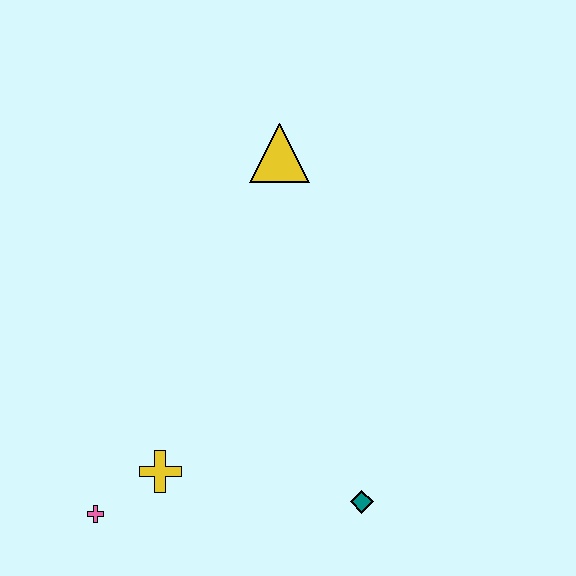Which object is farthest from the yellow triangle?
The pink cross is farthest from the yellow triangle.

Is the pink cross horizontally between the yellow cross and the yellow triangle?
No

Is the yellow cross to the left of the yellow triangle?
Yes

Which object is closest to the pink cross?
The yellow cross is closest to the pink cross.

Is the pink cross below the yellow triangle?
Yes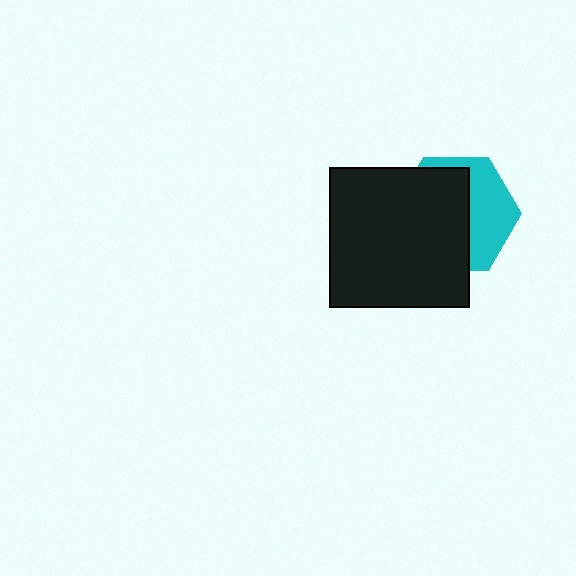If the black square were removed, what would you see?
You would see the complete cyan hexagon.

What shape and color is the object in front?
The object in front is a black square.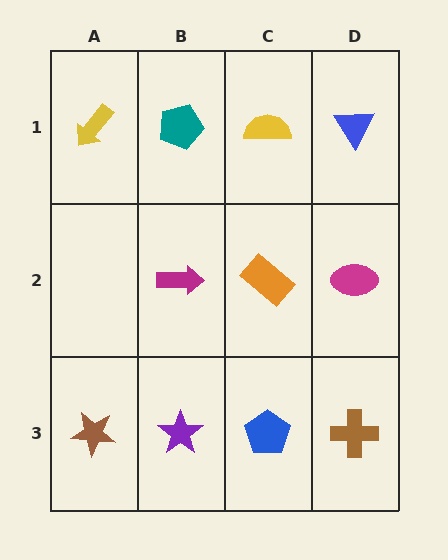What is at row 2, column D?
A magenta ellipse.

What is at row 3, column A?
A brown star.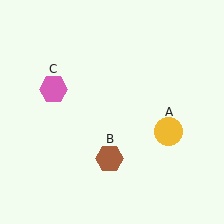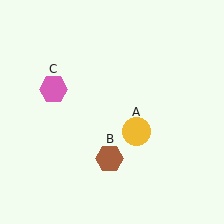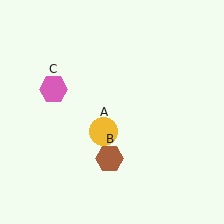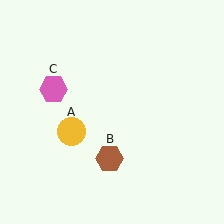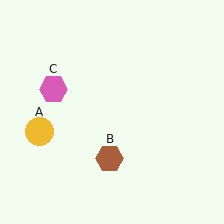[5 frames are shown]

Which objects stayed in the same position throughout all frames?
Brown hexagon (object B) and pink hexagon (object C) remained stationary.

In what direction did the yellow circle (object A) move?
The yellow circle (object A) moved left.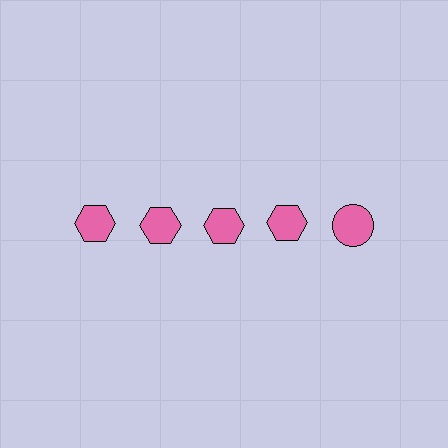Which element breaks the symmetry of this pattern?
The pink circle in the top row, rightmost column breaks the symmetry. All other shapes are pink hexagons.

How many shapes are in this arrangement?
There are 5 shapes arranged in a grid pattern.